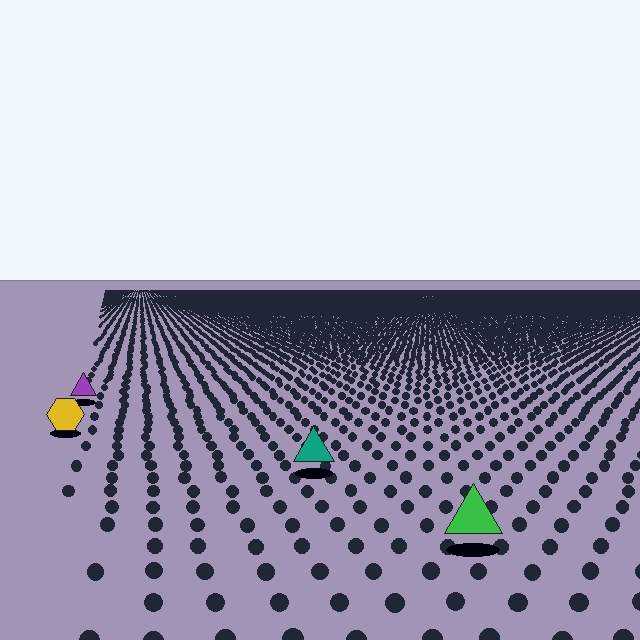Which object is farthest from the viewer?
The purple triangle is farthest from the viewer. It appears smaller and the ground texture around it is denser.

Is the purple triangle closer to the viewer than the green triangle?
No. The green triangle is closer — you can tell from the texture gradient: the ground texture is coarser near it.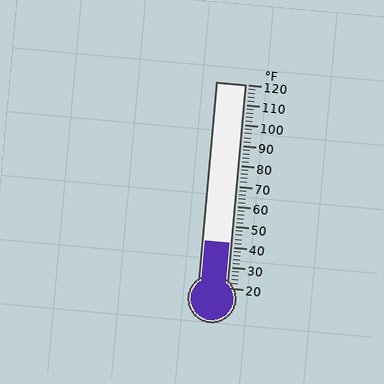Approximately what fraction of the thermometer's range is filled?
The thermometer is filled to approximately 20% of its range.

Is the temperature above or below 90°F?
The temperature is below 90°F.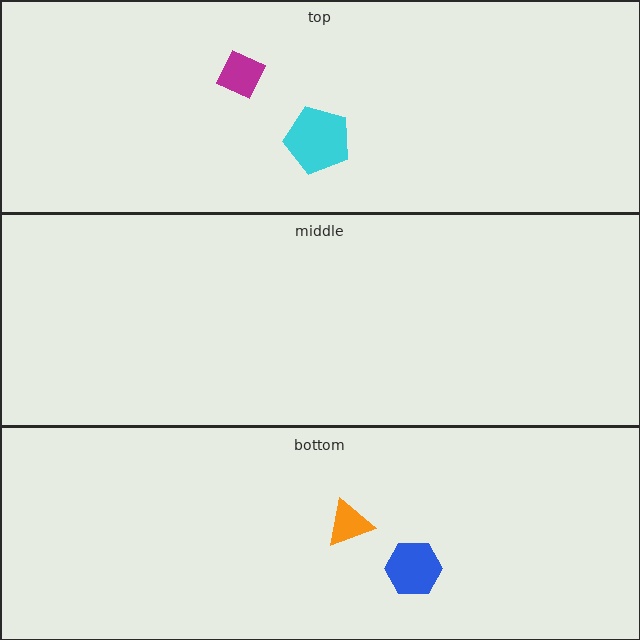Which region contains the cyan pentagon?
The top region.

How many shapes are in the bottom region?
2.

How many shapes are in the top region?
2.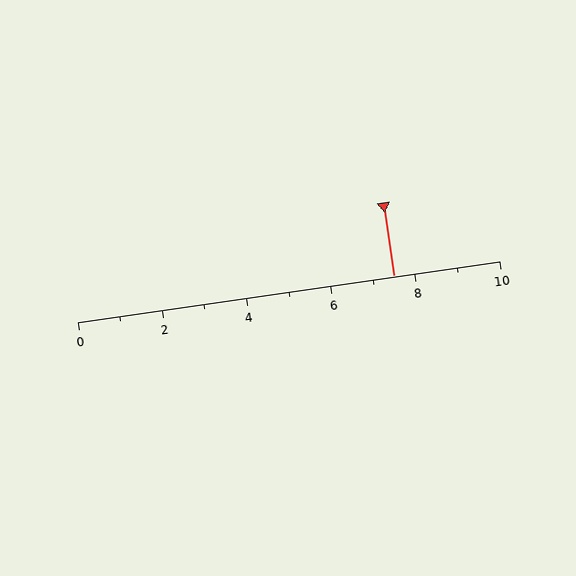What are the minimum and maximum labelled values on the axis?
The axis runs from 0 to 10.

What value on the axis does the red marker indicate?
The marker indicates approximately 7.5.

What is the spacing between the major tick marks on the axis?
The major ticks are spaced 2 apart.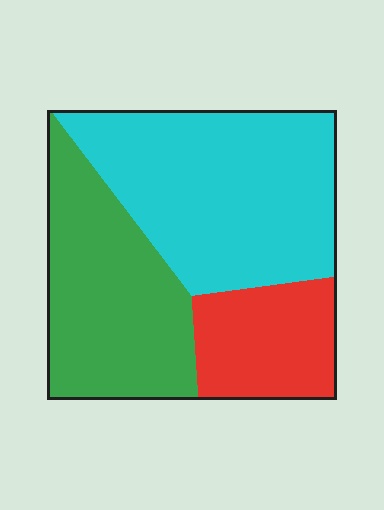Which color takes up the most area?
Cyan, at roughly 45%.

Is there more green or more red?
Green.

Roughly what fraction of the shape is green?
Green covers around 35% of the shape.